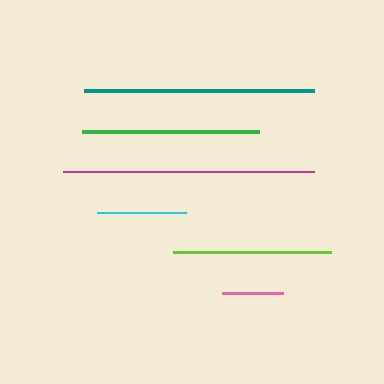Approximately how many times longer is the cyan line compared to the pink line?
The cyan line is approximately 1.5 times the length of the pink line.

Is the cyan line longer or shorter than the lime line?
The lime line is longer than the cyan line.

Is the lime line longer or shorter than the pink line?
The lime line is longer than the pink line.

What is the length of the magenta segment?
The magenta segment is approximately 251 pixels long.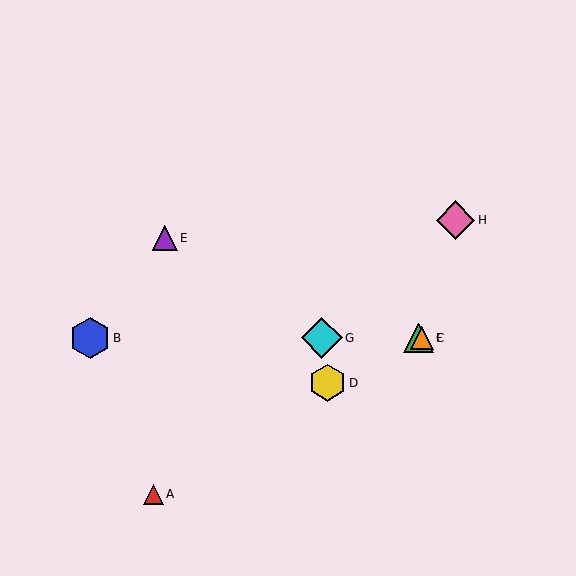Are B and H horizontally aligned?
No, B is at y≈338 and H is at y≈220.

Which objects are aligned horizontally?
Objects B, C, F, G are aligned horizontally.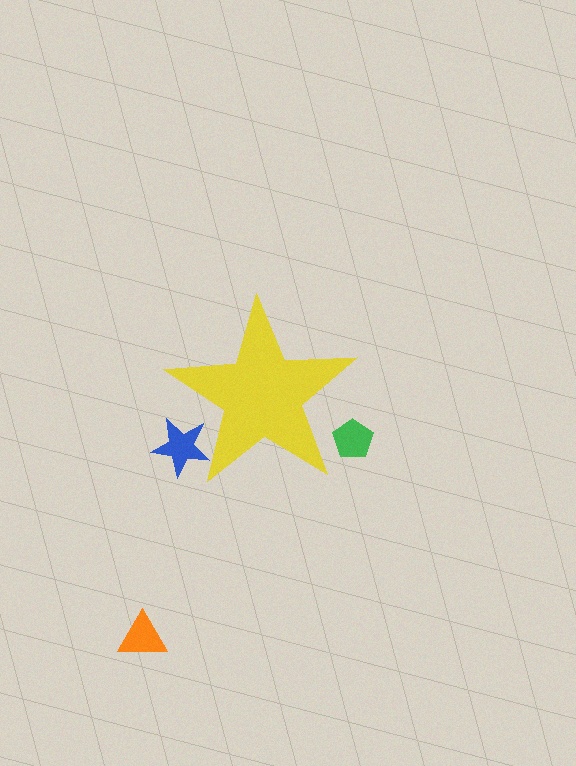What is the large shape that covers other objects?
A yellow star.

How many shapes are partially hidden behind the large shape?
2 shapes are partially hidden.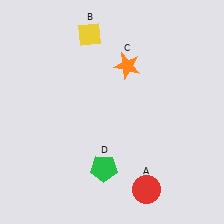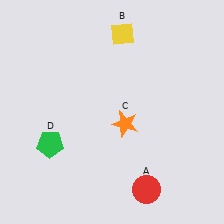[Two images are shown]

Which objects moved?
The objects that moved are: the yellow diamond (B), the orange star (C), the green pentagon (D).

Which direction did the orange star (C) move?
The orange star (C) moved down.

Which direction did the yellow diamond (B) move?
The yellow diamond (B) moved right.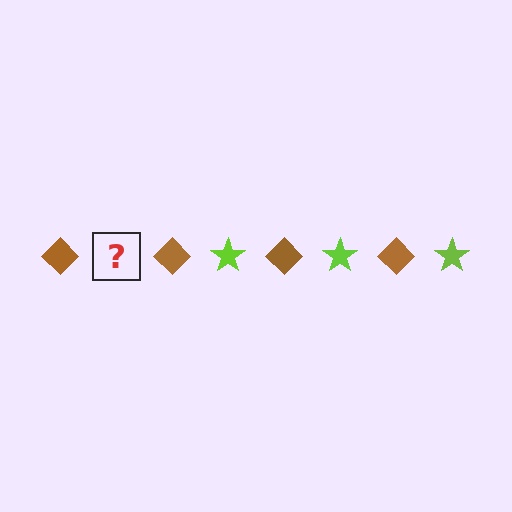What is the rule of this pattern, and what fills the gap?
The rule is that the pattern alternates between brown diamond and lime star. The gap should be filled with a lime star.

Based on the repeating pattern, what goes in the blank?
The blank should be a lime star.